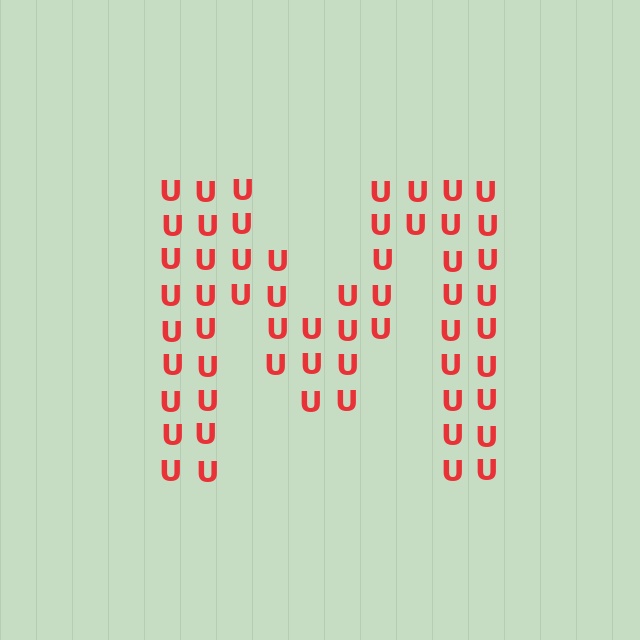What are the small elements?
The small elements are letter U's.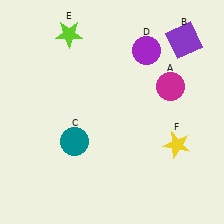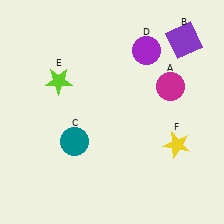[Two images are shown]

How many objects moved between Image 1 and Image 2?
1 object moved between the two images.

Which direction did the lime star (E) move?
The lime star (E) moved down.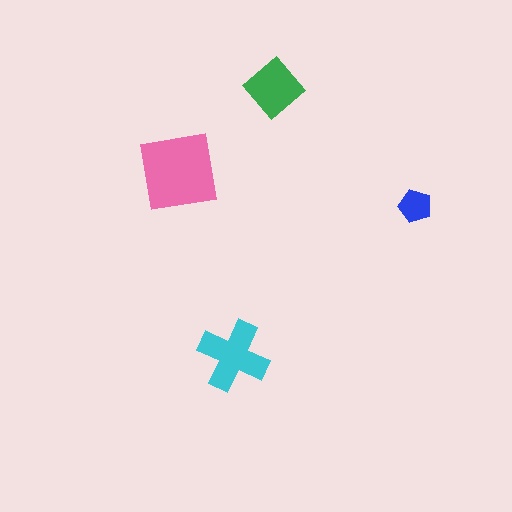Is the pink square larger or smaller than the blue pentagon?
Larger.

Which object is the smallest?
The blue pentagon.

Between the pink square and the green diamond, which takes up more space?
The pink square.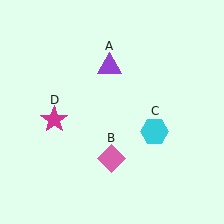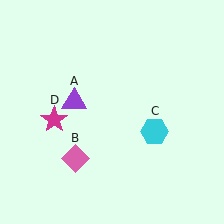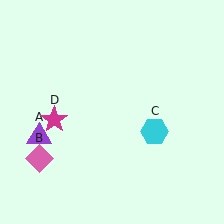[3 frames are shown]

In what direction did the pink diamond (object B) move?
The pink diamond (object B) moved left.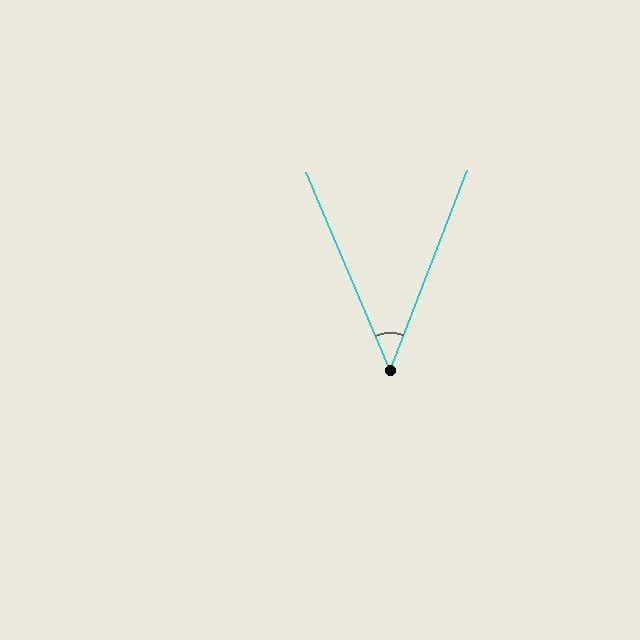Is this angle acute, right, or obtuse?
It is acute.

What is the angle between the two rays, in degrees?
Approximately 44 degrees.